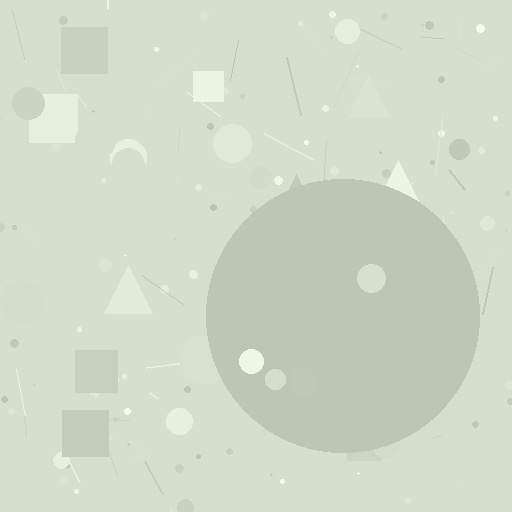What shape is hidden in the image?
A circle is hidden in the image.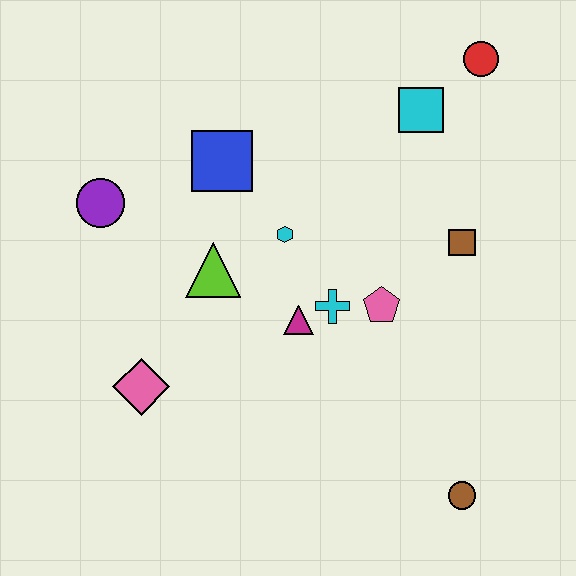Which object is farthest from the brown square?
The purple circle is farthest from the brown square.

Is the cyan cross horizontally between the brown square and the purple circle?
Yes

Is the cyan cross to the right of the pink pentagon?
No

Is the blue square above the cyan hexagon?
Yes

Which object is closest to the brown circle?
The pink pentagon is closest to the brown circle.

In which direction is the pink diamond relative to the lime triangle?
The pink diamond is below the lime triangle.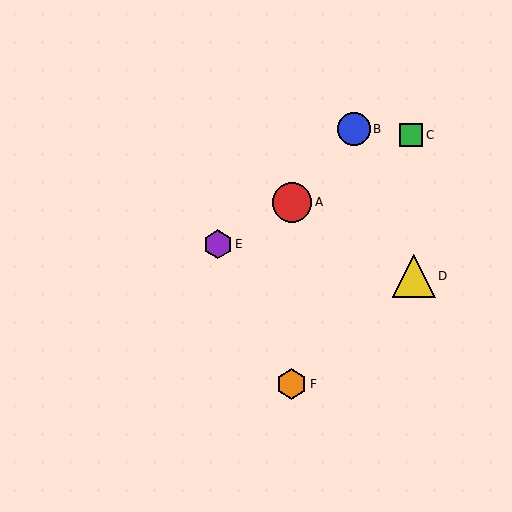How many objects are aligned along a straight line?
3 objects (A, C, E) are aligned along a straight line.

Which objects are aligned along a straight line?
Objects A, C, E are aligned along a straight line.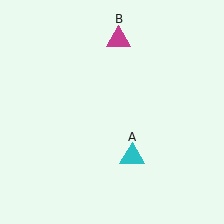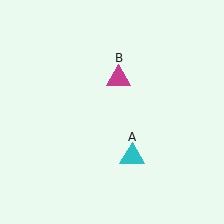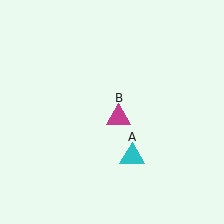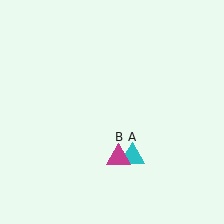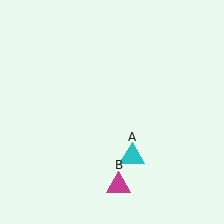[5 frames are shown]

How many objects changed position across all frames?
1 object changed position: magenta triangle (object B).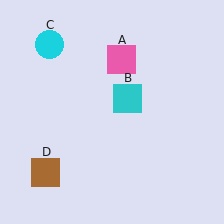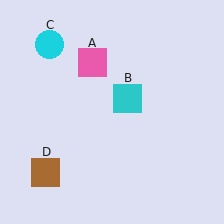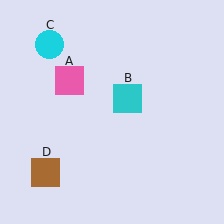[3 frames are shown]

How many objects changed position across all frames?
1 object changed position: pink square (object A).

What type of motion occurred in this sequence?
The pink square (object A) rotated counterclockwise around the center of the scene.